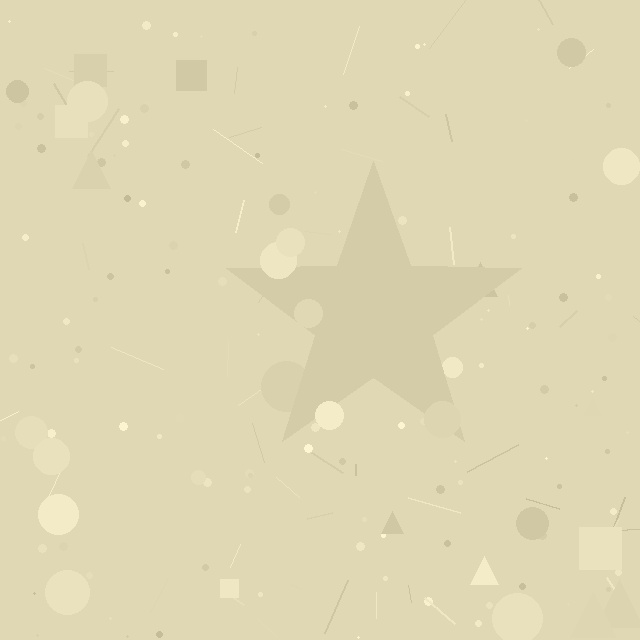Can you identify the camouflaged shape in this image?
The camouflaged shape is a star.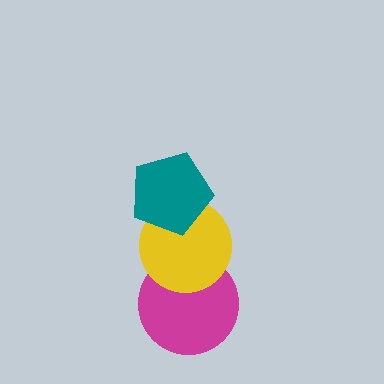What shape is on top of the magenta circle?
The yellow circle is on top of the magenta circle.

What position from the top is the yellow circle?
The yellow circle is 2nd from the top.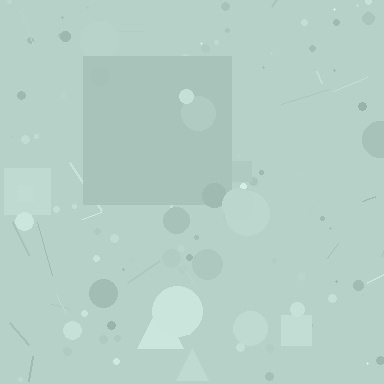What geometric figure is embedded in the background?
A square is embedded in the background.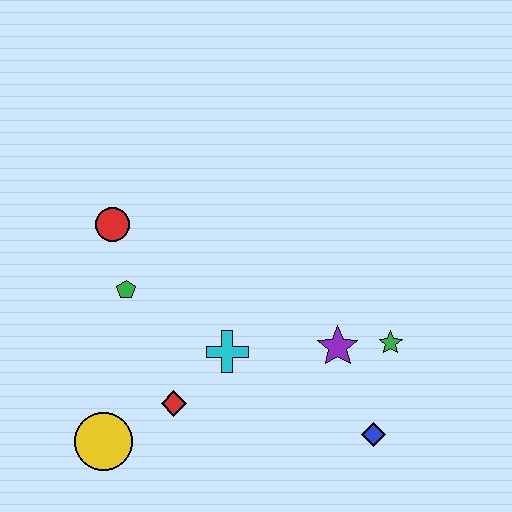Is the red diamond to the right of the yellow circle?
Yes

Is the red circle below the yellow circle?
No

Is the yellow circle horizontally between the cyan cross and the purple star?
No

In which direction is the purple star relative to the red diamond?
The purple star is to the right of the red diamond.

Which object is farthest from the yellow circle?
The green star is farthest from the yellow circle.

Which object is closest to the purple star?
The green star is closest to the purple star.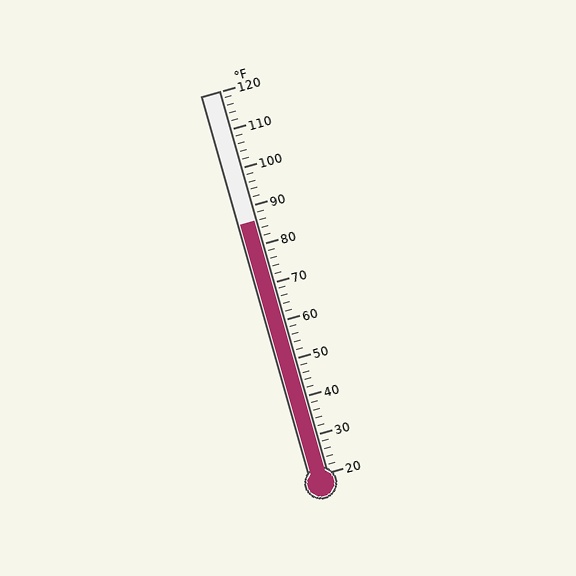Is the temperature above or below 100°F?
The temperature is below 100°F.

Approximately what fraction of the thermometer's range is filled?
The thermometer is filled to approximately 65% of its range.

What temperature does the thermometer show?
The thermometer shows approximately 86°F.